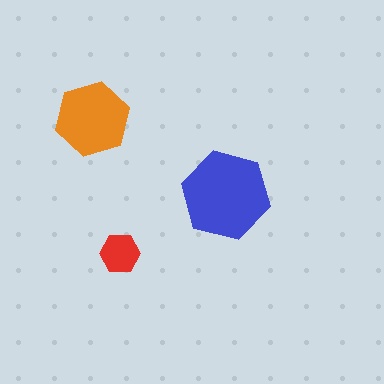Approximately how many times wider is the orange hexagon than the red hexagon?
About 2 times wider.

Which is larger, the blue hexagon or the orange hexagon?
The blue one.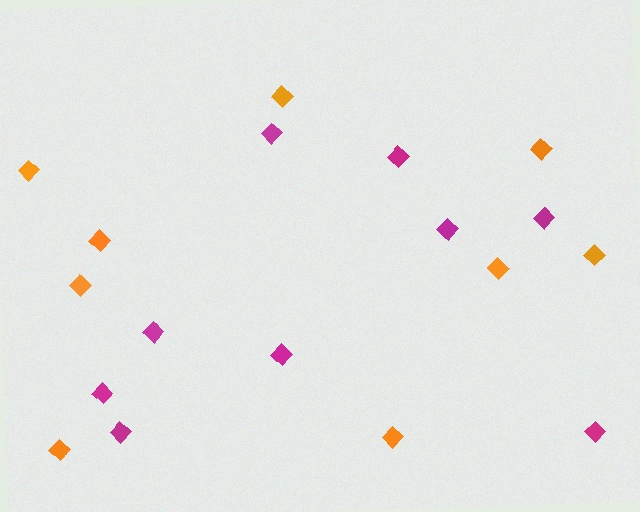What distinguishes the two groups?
There are 2 groups: one group of orange diamonds (9) and one group of magenta diamonds (9).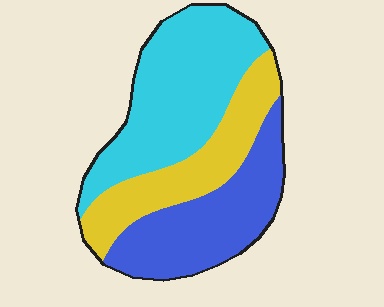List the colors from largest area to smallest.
From largest to smallest: cyan, blue, yellow.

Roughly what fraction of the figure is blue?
Blue takes up about one third (1/3) of the figure.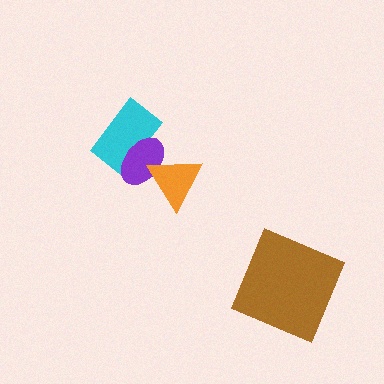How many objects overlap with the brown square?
0 objects overlap with the brown square.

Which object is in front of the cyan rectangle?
The purple ellipse is in front of the cyan rectangle.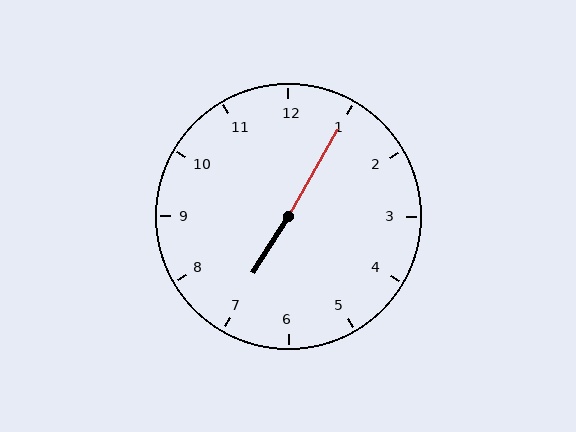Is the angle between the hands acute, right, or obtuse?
It is obtuse.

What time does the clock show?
7:05.